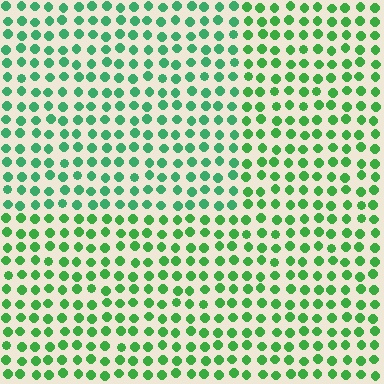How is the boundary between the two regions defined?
The boundary is defined purely by a slight shift in hue (about 22 degrees). Spacing, size, and orientation are identical on both sides.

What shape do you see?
I see a rectangle.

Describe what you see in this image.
The image is filled with small green elements in a uniform arrangement. A rectangle-shaped region is visible where the elements are tinted to a slightly different hue, forming a subtle color boundary.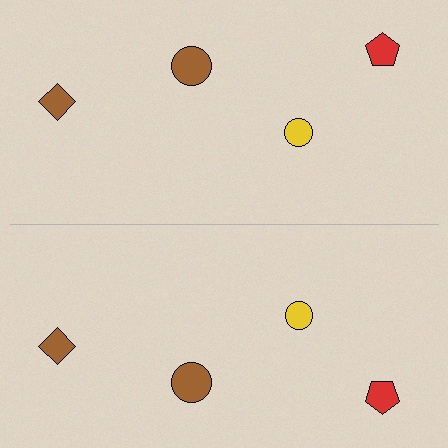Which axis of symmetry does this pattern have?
The pattern has a horizontal axis of symmetry running through the center of the image.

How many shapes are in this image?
There are 8 shapes in this image.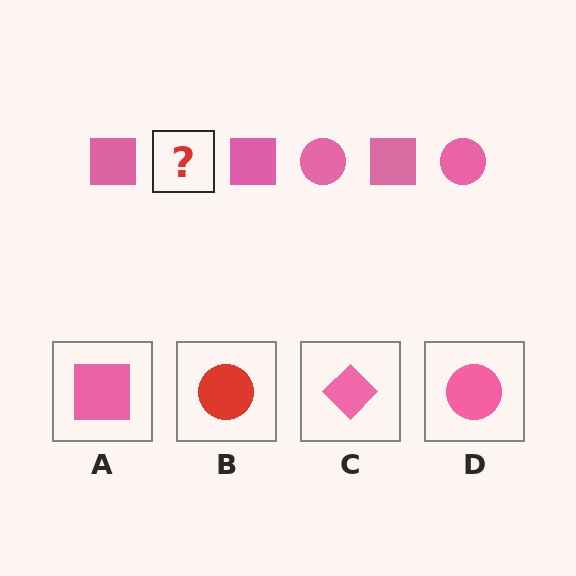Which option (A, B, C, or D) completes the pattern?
D.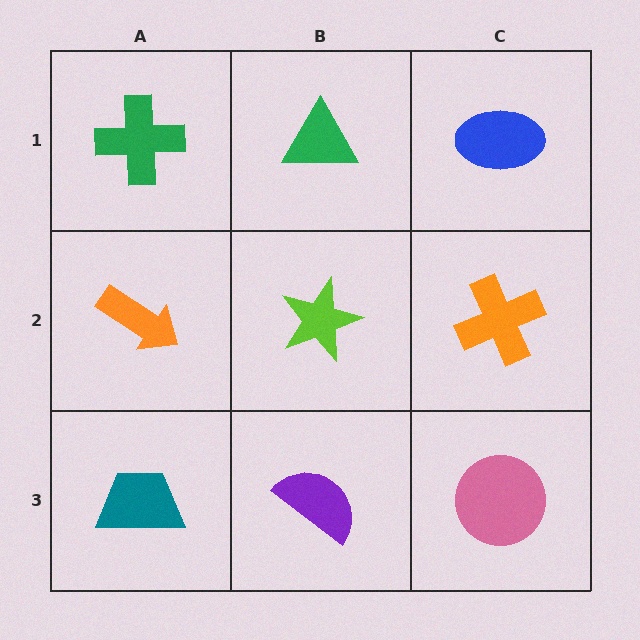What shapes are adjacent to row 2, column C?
A blue ellipse (row 1, column C), a pink circle (row 3, column C), a lime star (row 2, column B).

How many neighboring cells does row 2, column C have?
3.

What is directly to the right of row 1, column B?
A blue ellipse.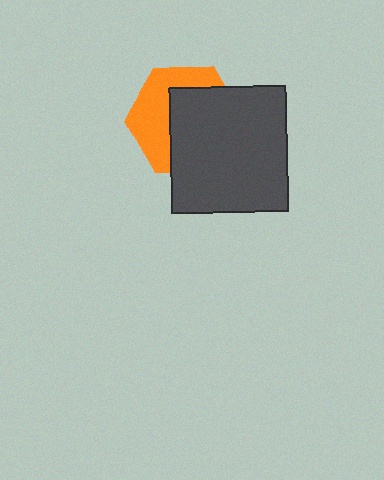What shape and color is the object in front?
The object in front is a dark gray rectangle.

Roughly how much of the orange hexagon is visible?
A small part of it is visible (roughly 43%).